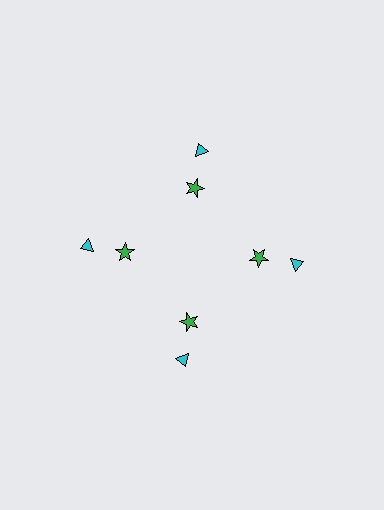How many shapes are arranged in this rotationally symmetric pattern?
There are 8 shapes, arranged in 4 groups of 2.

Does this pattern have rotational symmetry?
Yes, this pattern has 4-fold rotational symmetry. It looks the same after rotating 90 degrees around the center.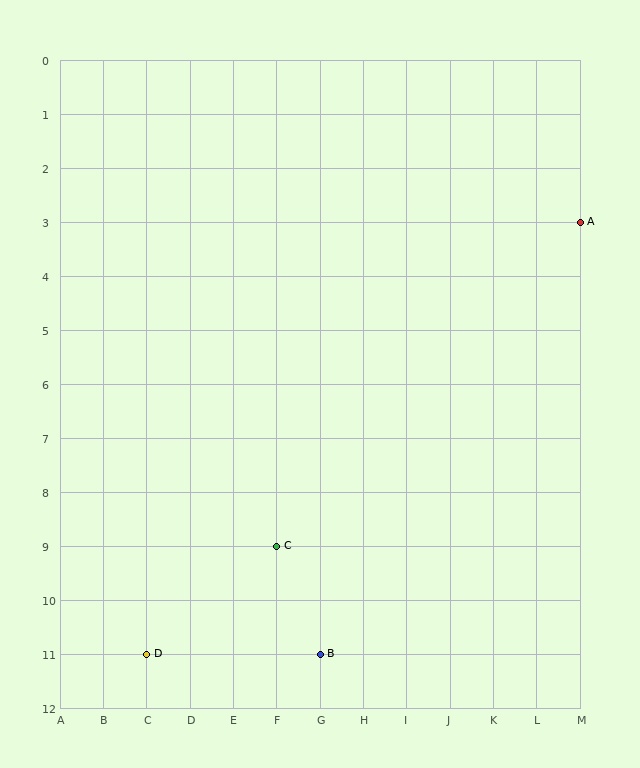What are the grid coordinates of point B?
Point B is at grid coordinates (G, 11).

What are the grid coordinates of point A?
Point A is at grid coordinates (M, 3).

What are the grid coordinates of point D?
Point D is at grid coordinates (C, 11).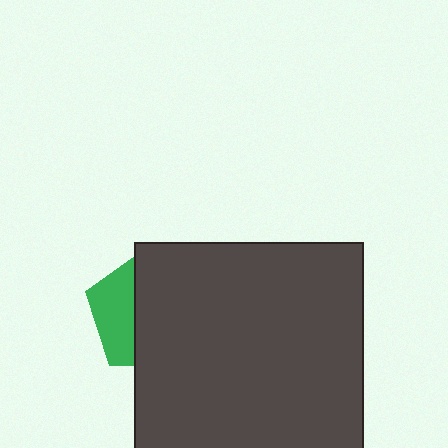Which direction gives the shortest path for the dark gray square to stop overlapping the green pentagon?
Moving right gives the shortest separation.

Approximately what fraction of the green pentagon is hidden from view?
Roughly 66% of the green pentagon is hidden behind the dark gray square.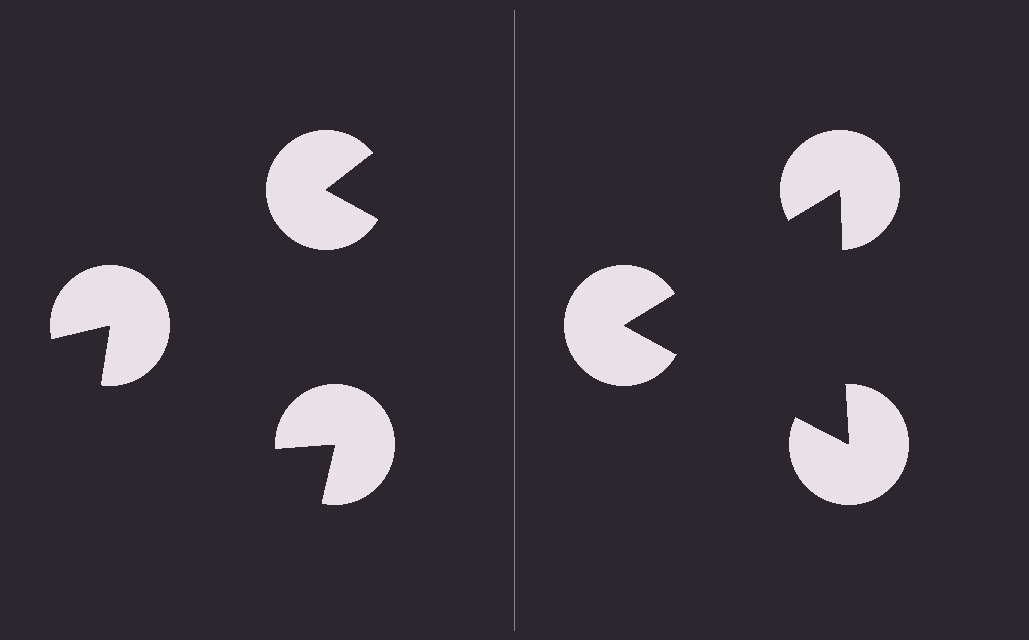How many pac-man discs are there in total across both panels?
6 — 3 on each side.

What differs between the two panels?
The pac-man discs are positioned identically on both sides; only the wedge orientations differ. On the right they align to a triangle; on the left they are misaligned.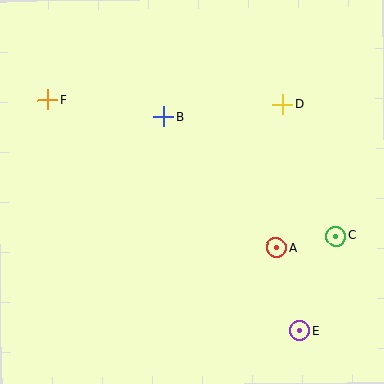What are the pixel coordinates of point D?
Point D is at (283, 104).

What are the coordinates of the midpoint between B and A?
The midpoint between B and A is at (220, 182).